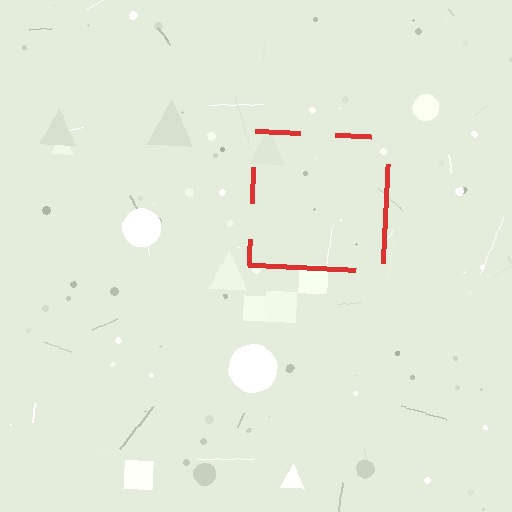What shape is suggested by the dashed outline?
The dashed outline suggests a square.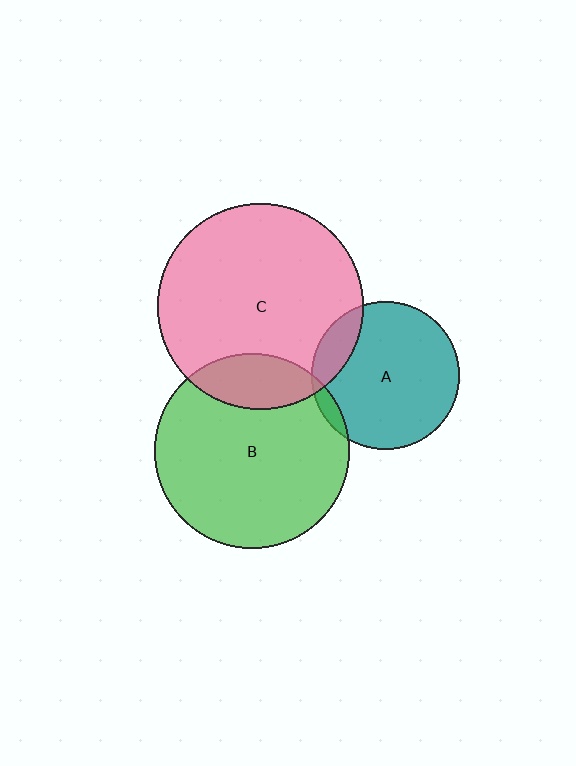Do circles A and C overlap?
Yes.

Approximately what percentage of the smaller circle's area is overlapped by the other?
Approximately 15%.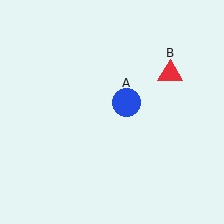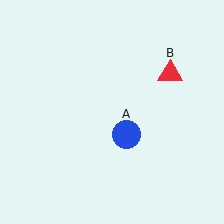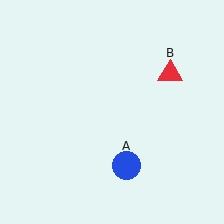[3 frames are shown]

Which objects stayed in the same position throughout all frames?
Red triangle (object B) remained stationary.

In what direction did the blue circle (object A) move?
The blue circle (object A) moved down.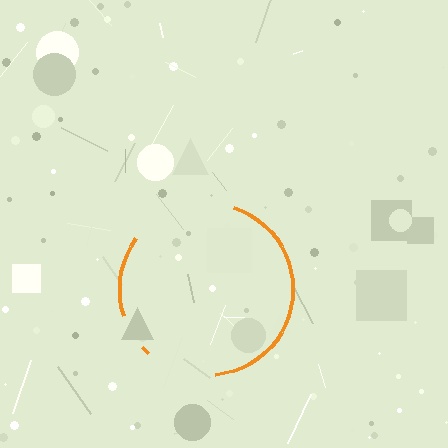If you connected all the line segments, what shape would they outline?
They would outline a circle.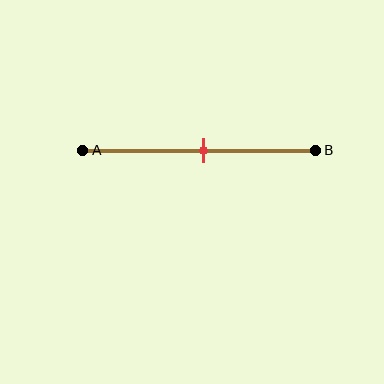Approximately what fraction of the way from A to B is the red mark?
The red mark is approximately 50% of the way from A to B.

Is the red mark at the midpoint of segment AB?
Yes, the mark is approximately at the midpoint.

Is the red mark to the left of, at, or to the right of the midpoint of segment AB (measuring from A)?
The red mark is approximately at the midpoint of segment AB.